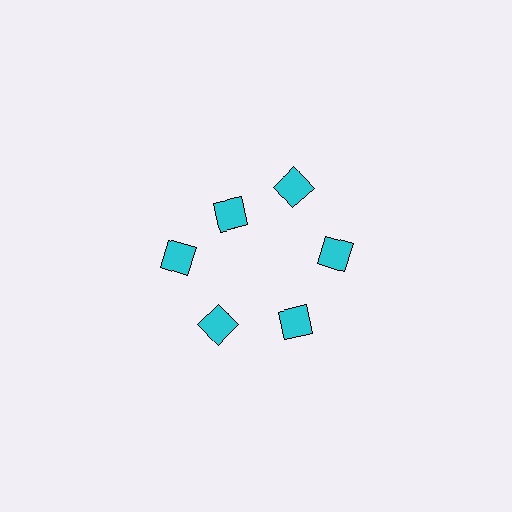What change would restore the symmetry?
The symmetry would be restored by moving it outward, back onto the ring so that all 6 squares sit at equal angles and equal distance from the center.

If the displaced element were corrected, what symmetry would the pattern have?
It would have 6-fold rotational symmetry — the pattern would map onto itself every 60 degrees.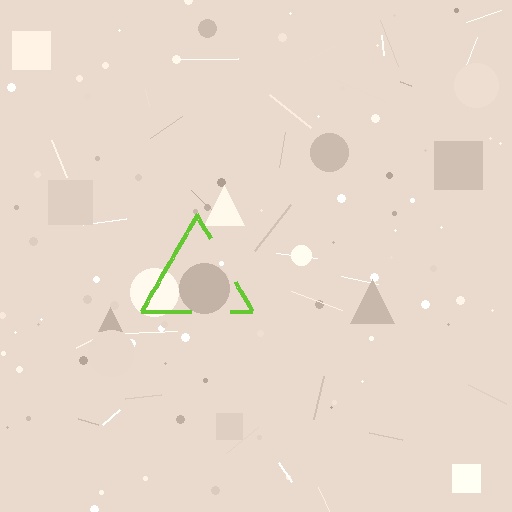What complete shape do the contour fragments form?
The contour fragments form a triangle.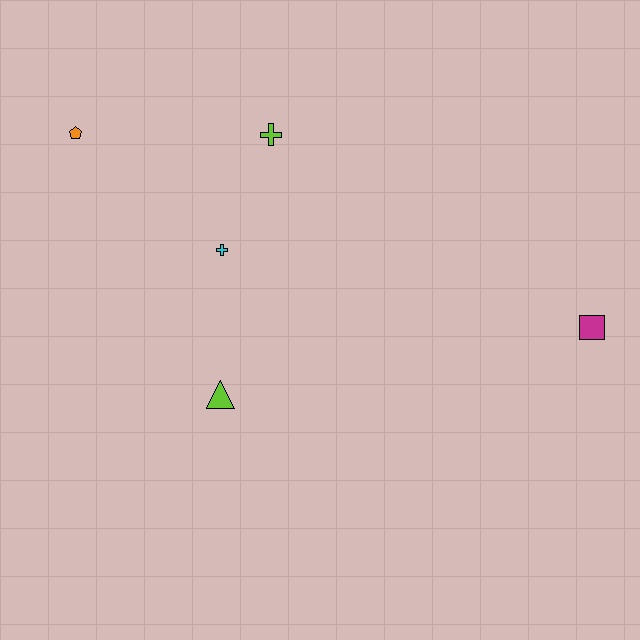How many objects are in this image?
There are 5 objects.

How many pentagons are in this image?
There is 1 pentagon.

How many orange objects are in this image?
There is 1 orange object.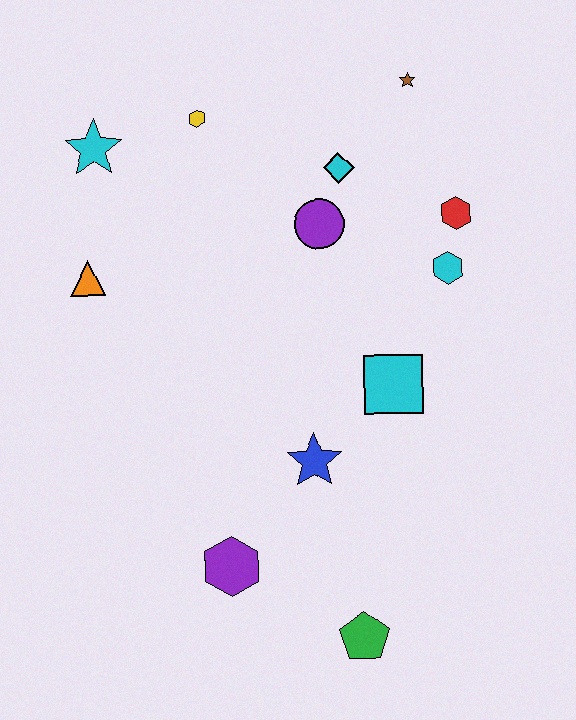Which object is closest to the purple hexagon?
The blue star is closest to the purple hexagon.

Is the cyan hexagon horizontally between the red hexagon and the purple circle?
Yes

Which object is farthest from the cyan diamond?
The green pentagon is farthest from the cyan diamond.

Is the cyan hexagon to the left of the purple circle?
No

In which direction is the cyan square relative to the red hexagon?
The cyan square is below the red hexagon.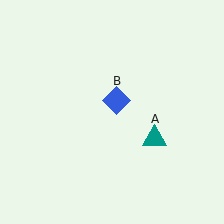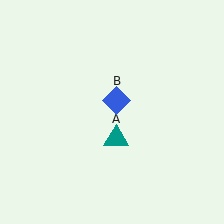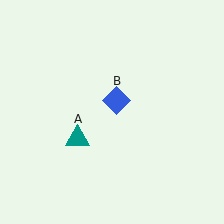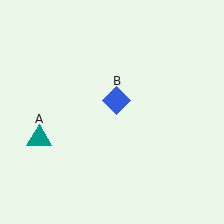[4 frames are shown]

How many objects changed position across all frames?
1 object changed position: teal triangle (object A).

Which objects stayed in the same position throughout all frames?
Blue diamond (object B) remained stationary.